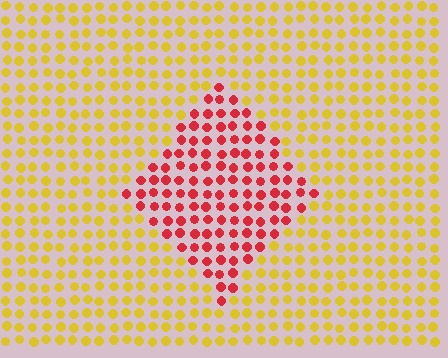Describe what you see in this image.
The image is filled with small yellow elements in a uniform arrangement. A diamond-shaped region is visible where the elements are tinted to a slightly different hue, forming a subtle color boundary.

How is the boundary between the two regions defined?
The boundary is defined purely by a slight shift in hue (about 59 degrees). Spacing, size, and orientation are identical on both sides.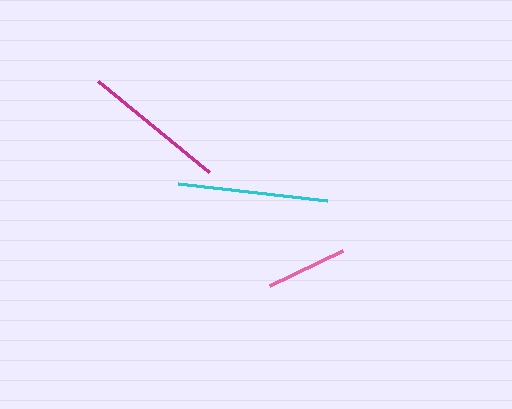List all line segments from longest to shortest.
From longest to shortest: cyan, magenta, pink.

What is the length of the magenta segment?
The magenta segment is approximately 143 pixels long.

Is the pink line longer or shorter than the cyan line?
The cyan line is longer than the pink line.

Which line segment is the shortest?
The pink line is the shortest at approximately 80 pixels.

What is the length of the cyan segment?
The cyan segment is approximately 150 pixels long.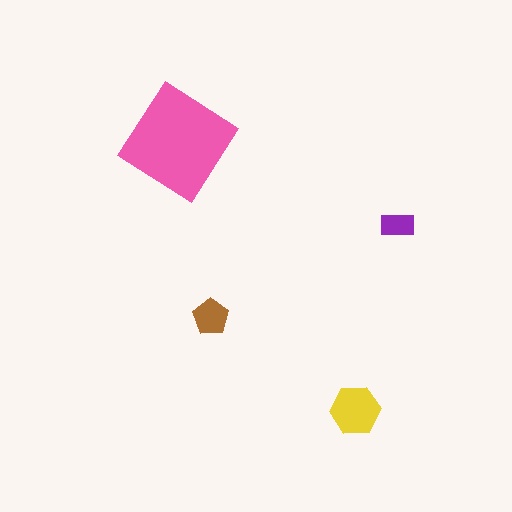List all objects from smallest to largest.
The purple rectangle, the brown pentagon, the yellow hexagon, the pink diamond.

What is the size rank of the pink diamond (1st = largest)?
1st.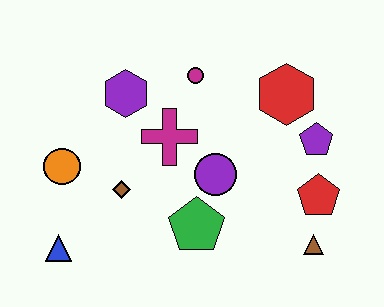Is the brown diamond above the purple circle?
No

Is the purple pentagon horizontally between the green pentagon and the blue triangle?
No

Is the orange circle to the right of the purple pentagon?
No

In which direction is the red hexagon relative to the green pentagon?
The red hexagon is above the green pentagon.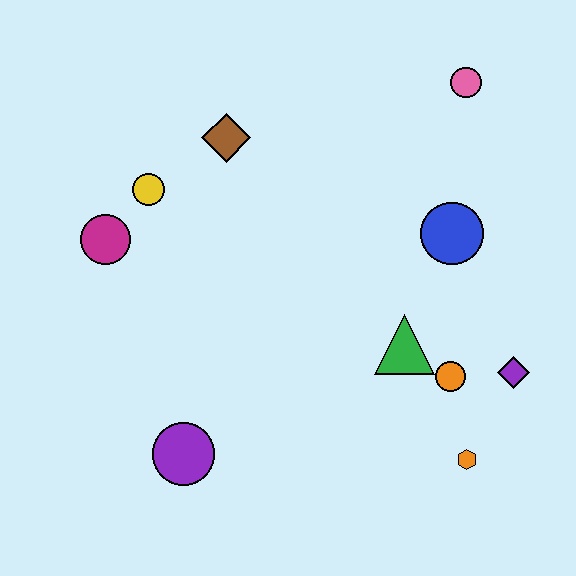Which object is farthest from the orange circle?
The magenta circle is farthest from the orange circle.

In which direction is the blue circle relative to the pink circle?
The blue circle is below the pink circle.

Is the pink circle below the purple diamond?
No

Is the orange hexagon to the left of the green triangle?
No